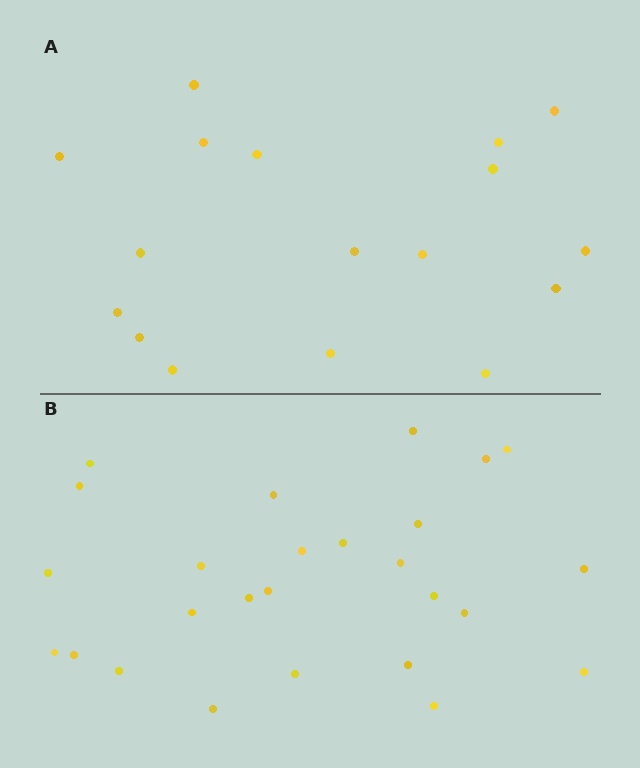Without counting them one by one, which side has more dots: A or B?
Region B (the bottom region) has more dots.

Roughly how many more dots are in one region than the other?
Region B has roughly 8 or so more dots than region A.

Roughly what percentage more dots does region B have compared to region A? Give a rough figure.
About 55% more.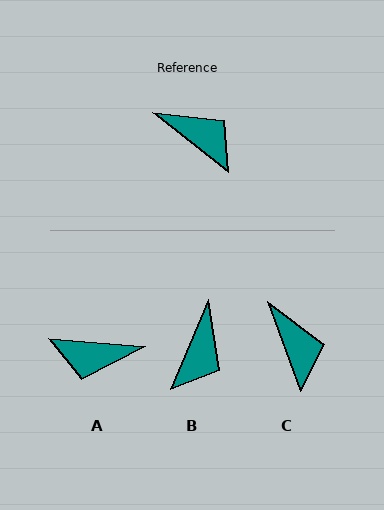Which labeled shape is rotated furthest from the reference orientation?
A, about 146 degrees away.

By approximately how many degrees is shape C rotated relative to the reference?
Approximately 31 degrees clockwise.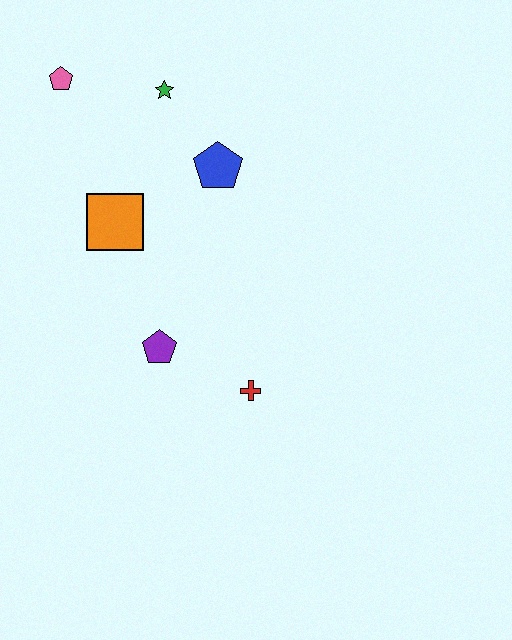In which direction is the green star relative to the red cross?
The green star is above the red cross.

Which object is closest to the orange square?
The blue pentagon is closest to the orange square.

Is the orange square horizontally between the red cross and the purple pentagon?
No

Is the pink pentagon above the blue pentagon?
Yes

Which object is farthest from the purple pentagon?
The pink pentagon is farthest from the purple pentagon.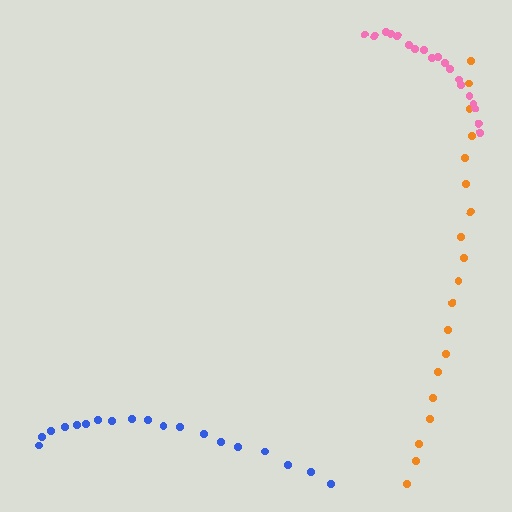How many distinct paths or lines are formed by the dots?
There are 3 distinct paths.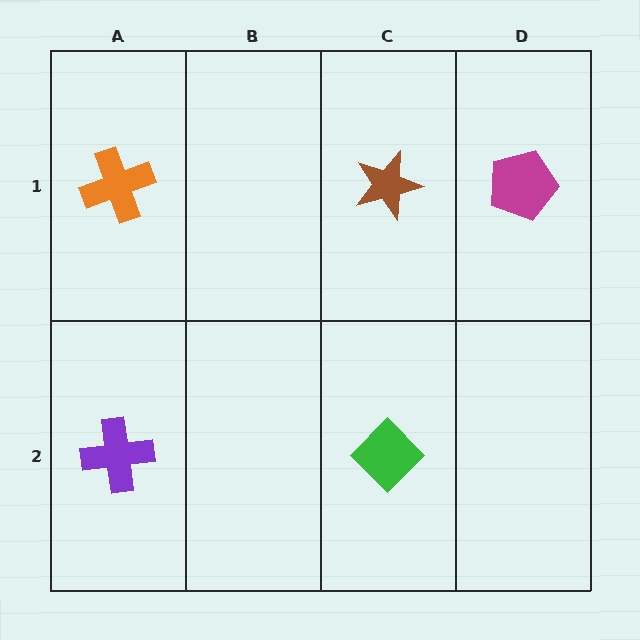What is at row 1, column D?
A magenta pentagon.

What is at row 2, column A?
A purple cross.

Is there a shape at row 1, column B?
No, that cell is empty.